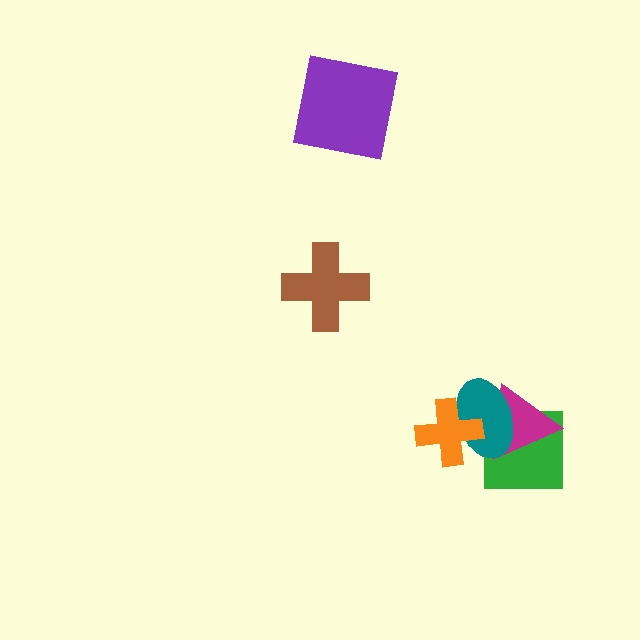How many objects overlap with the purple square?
0 objects overlap with the purple square.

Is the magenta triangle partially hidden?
Yes, it is partially covered by another shape.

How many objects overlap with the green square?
2 objects overlap with the green square.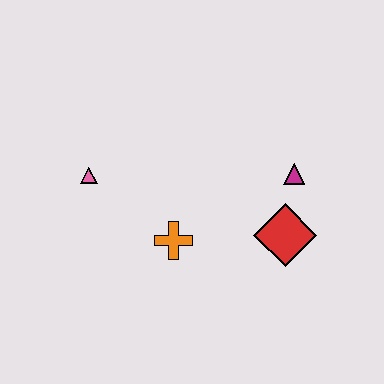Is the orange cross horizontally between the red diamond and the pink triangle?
Yes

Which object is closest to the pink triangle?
The orange cross is closest to the pink triangle.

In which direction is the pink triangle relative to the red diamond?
The pink triangle is to the left of the red diamond.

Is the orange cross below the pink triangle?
Yes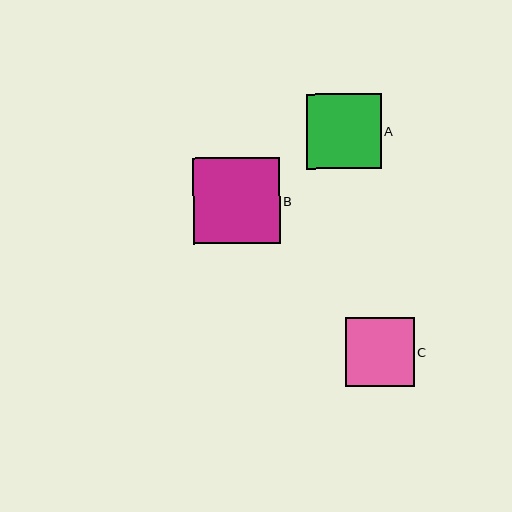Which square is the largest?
Square B is the largest with a size of approximately 87 pixels.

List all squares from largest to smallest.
From largest to smallest: B, A, C.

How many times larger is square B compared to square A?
Square B is approximately 1.2 times the size of square A.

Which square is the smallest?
Square C is the smallest with a size of approximately 69 pixels.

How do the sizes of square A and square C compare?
Square A and square C are approximately the same size.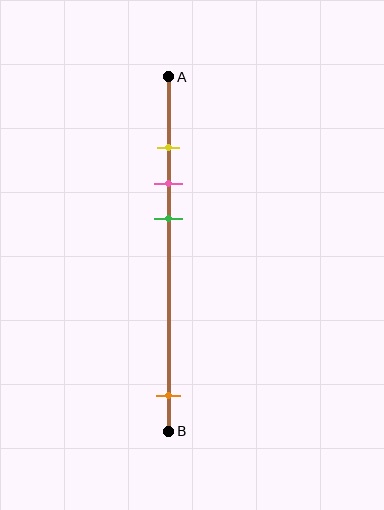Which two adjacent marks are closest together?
The yellow and pink marks are the closest adjacent pair.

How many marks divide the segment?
There are 4 marks dividing the segment.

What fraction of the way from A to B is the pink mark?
The pink mark is approximately 30% (0.3) of the way from A to B.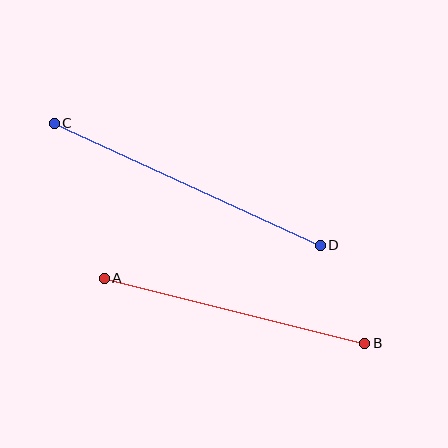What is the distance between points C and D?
The distance is approximately 293 pixels.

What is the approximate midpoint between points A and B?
The midpoint is at approximately (235, 311) pixels.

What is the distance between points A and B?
The distance is approximately 269 pixels.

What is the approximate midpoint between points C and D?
The midpoint is at approximately (187, 184) pixels.